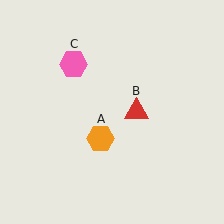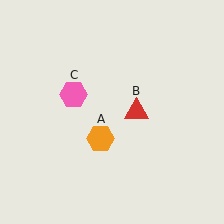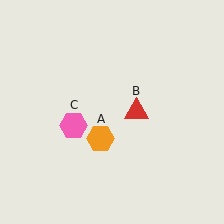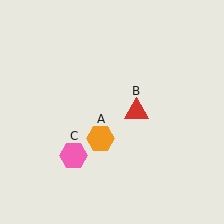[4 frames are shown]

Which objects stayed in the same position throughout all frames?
Orange hexagon (object A) and red triangle (object B) remained stationary.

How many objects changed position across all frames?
1 object changed position: pink hexagon (object C).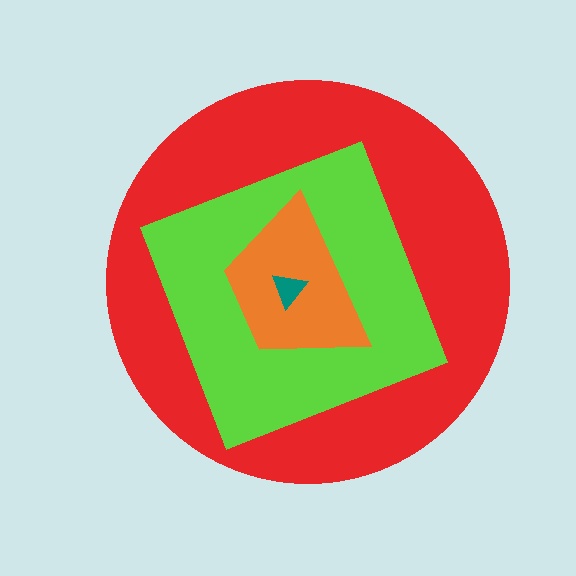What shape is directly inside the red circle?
The lime diamond.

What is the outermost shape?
The red circle.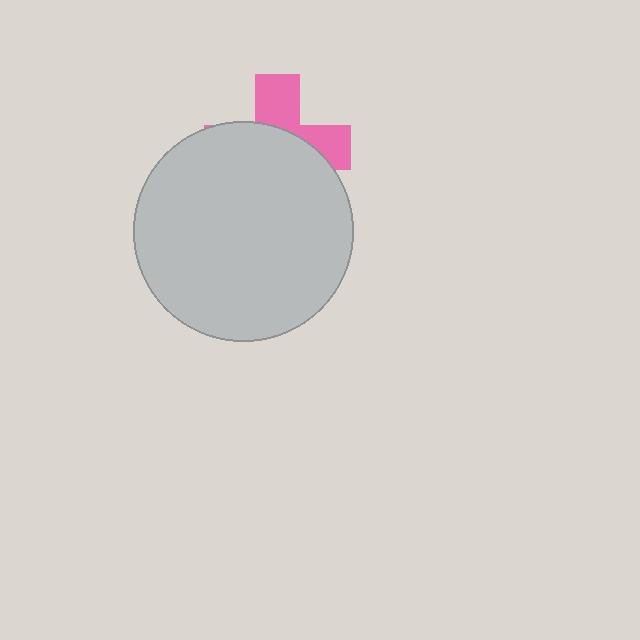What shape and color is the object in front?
The object in front is a light gray circle.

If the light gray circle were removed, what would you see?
You would see the complete pink cross.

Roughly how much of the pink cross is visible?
A small part of it is visible (roughly 36%).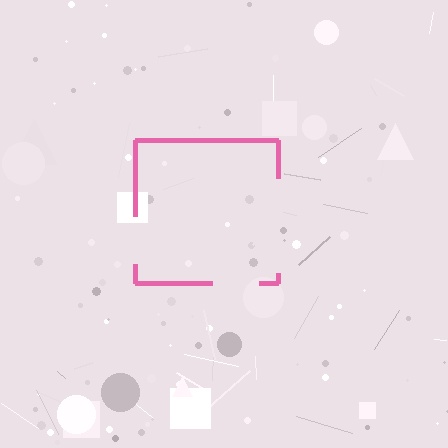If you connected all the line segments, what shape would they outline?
They would outline a square.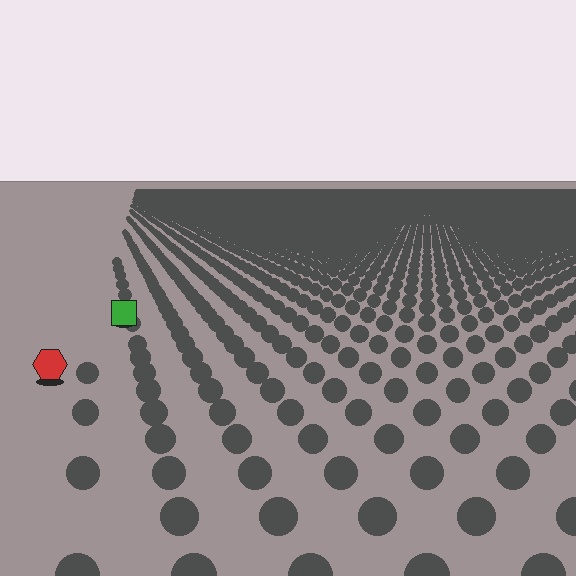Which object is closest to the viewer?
The red hexagon is closest. The texture marks near it are larger and more spread out.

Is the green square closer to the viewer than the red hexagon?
No. The red hexagon is closer — you can tell from the texture gradient: the ground texture is coarser near it.